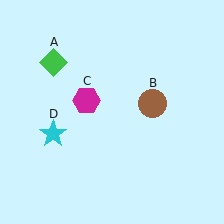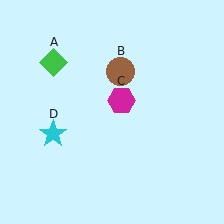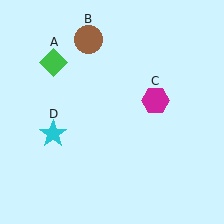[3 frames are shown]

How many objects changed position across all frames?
2 objects changed position: brown circle (object B), magenta hexagon (object C).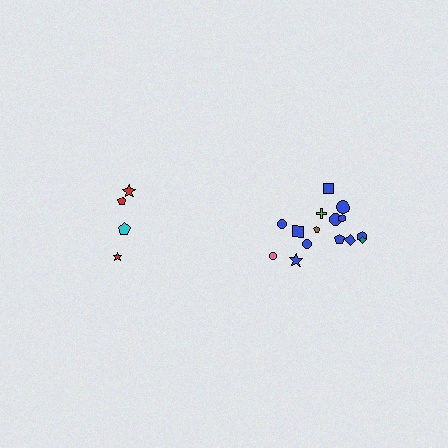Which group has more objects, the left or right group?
The right group.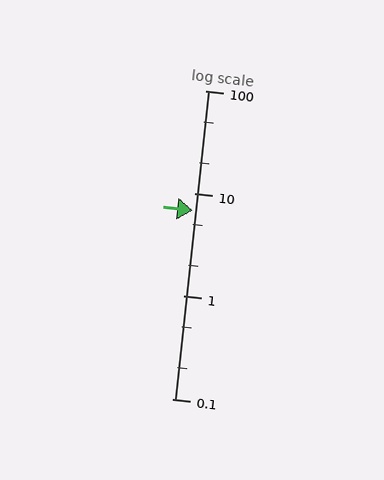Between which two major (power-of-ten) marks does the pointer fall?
The pointer is between 1 and 10.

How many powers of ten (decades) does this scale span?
The scale spans 3 decades, from 0.1 to 100.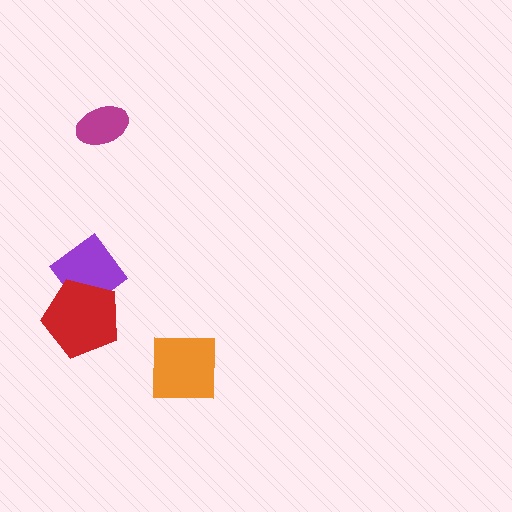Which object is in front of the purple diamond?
The red pentagon is in front of the purple diamond.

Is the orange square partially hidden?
No, no other shape covers it.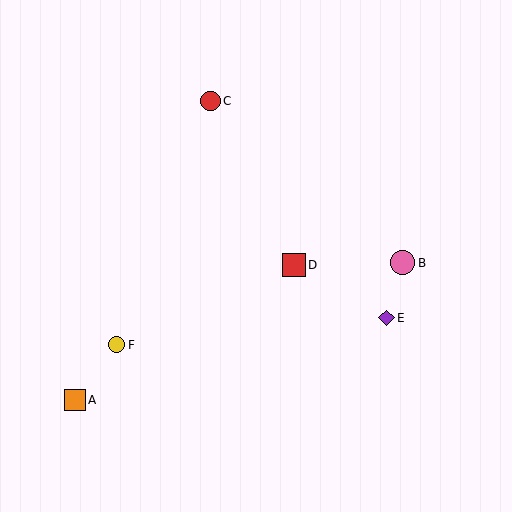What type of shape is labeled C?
Shape C is a red circle.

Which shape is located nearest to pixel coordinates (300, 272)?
The red square (labeled D) at (294, 265) is nearest to that location.